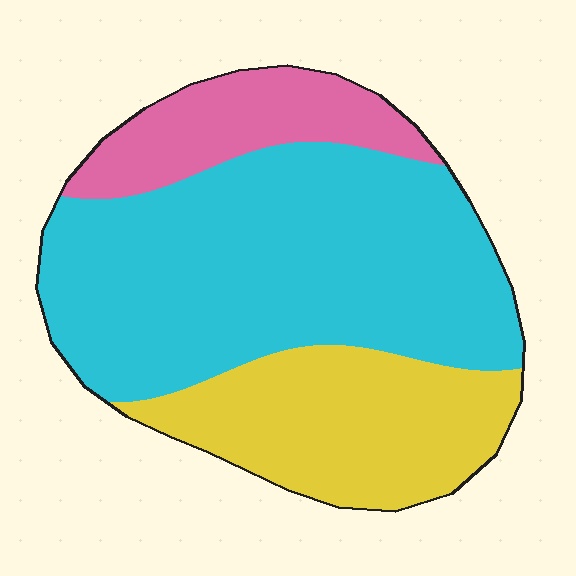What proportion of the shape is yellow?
Yellow takes up about one quarter (1/4) of the shape.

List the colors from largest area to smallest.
From largest to smallest: cyan, yellow, pink.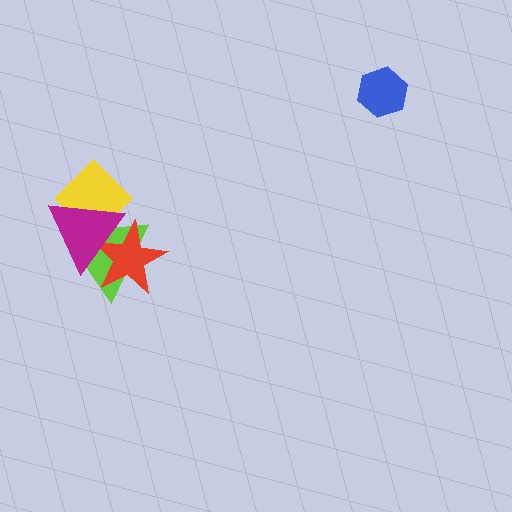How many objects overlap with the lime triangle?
3 objects overlap with the lime triangle.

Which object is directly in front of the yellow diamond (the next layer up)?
The lime triangle is directly in front of the yellow diamond.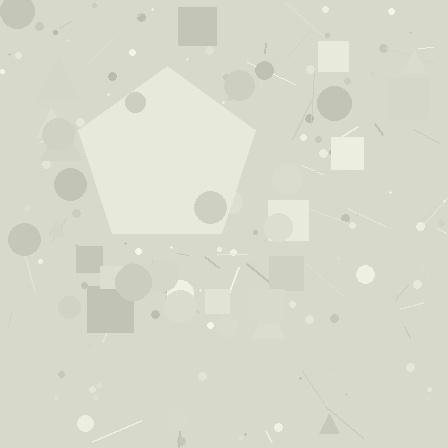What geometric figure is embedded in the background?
A pentagon is embedded in the background.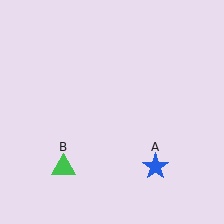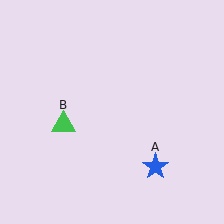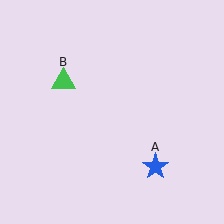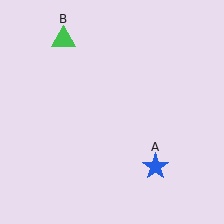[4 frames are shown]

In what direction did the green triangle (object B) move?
The green triangle (object B) moved up.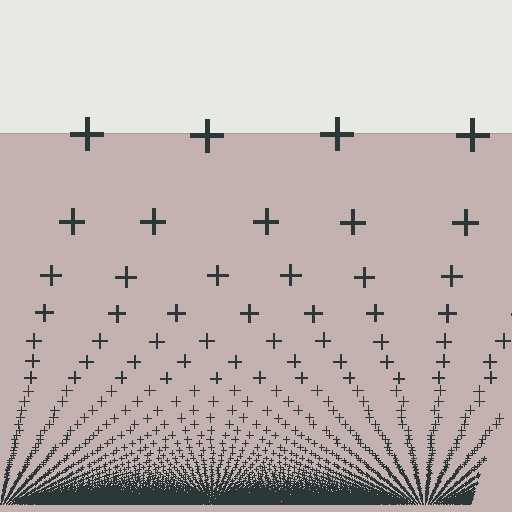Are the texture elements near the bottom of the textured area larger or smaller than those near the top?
Smaller. The gradient is inverted — elements near the bottom are smaller and denser.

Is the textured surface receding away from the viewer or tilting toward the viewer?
The surface appears to tilt toward the viewer. Texture elements get larger and sparser toward the top.